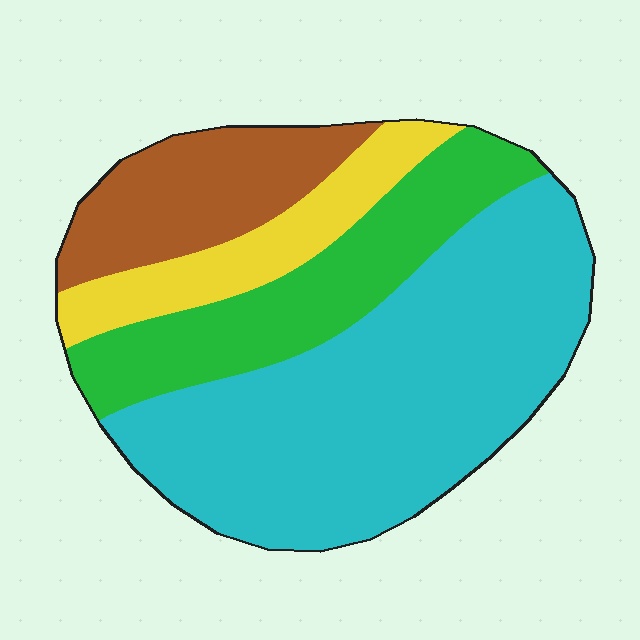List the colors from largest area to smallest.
From largest to smallest: cyan, green, brown, yellow.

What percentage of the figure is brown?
Brown takes up about one sixth (1/6) of the figure.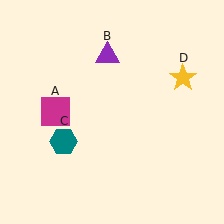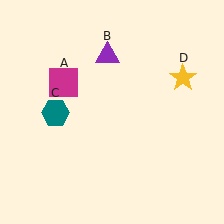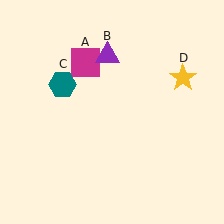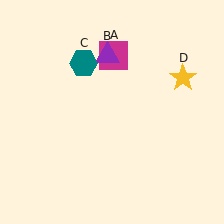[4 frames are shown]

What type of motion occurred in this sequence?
The magenta square (object A), teal hexagon (object C) rotated clockwise around the center of the scene.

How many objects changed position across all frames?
2 objects changed position: magenta square (object A), teal hexagon (object C).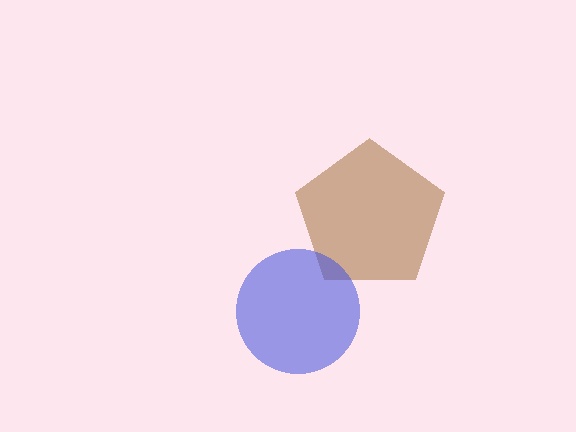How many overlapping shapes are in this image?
There are 2 overlapping shapes in the image.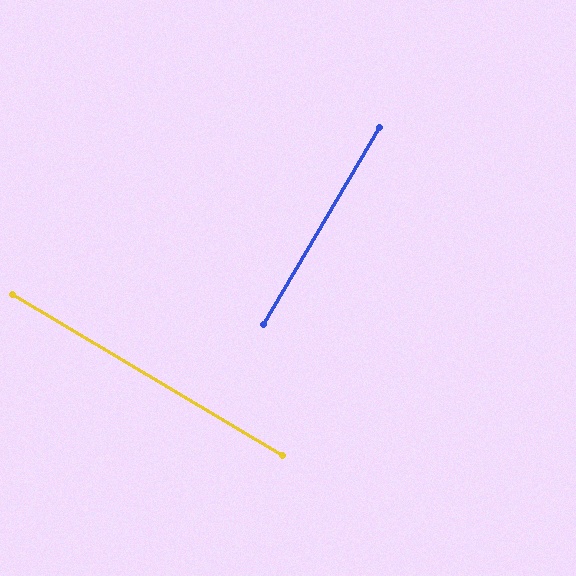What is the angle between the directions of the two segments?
Approximately 90 degrees.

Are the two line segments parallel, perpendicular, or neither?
Perpendicular — they meet at approximately 90°.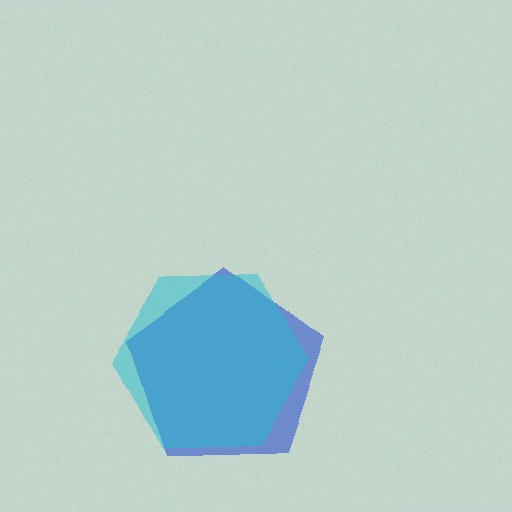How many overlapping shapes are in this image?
There are 2 overlapping shapes in the image.